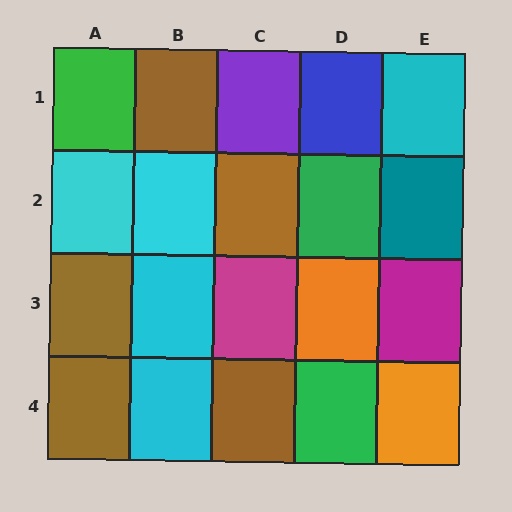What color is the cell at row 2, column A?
Cyan.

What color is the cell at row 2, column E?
Teal.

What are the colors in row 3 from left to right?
Brown, cyan, magenta, orange, magenta.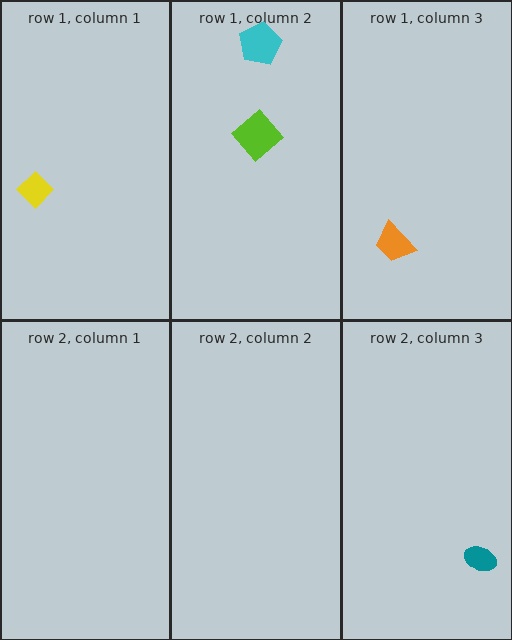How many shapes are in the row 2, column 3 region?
1.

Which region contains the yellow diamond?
The row 1, column 1 region.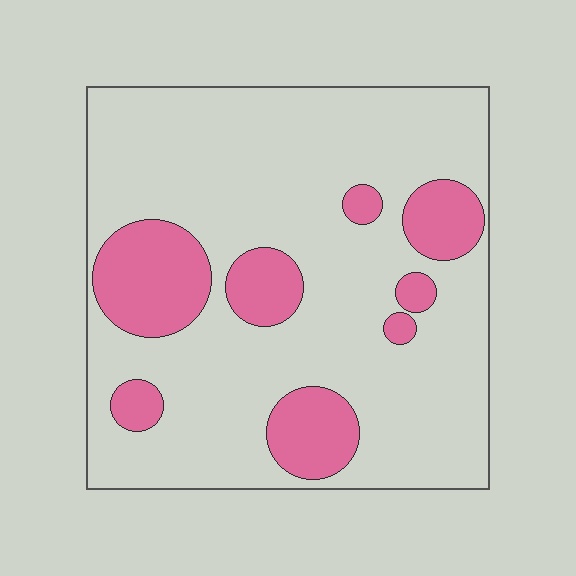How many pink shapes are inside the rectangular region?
8.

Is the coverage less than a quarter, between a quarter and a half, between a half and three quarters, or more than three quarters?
Less than a quarter.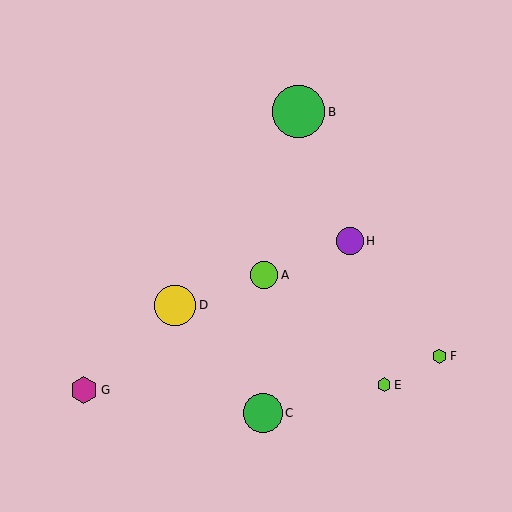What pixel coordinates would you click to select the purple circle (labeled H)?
Click at (350, 241) to select the purple circle H.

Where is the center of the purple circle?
The center of the purple circle is at (350, 241).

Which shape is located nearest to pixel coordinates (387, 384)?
The lime hexagon (labeled E) at (384, 385) is nearest to that location.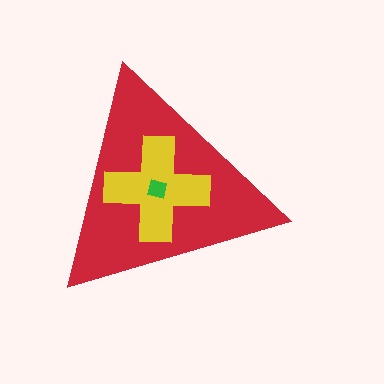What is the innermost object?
The green square.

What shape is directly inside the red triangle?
The yellow cross.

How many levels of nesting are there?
3.